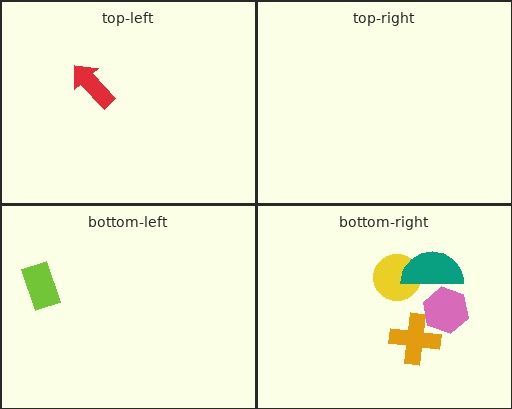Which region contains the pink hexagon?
The bottom-right region.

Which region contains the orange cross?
The bottom-right region.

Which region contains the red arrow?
The top-left region.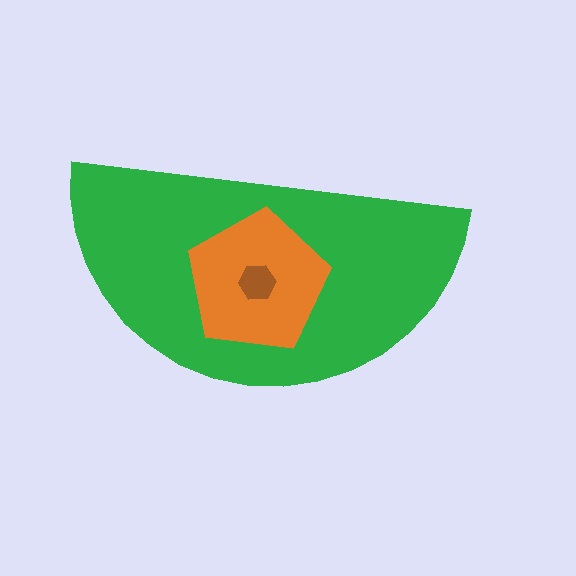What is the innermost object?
The brown hexagon.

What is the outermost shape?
The green semicircle.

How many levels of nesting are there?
3.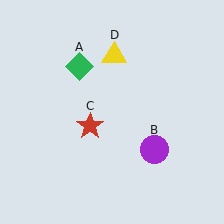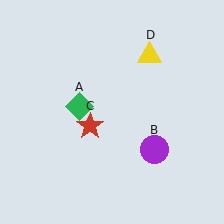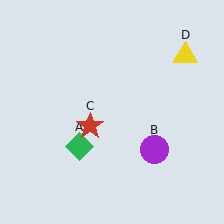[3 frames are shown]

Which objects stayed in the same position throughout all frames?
Purple circle (object B) and red star (object C) remained stationary.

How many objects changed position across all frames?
2 objects changed position: green diamond (object A), yellow triangle (object D).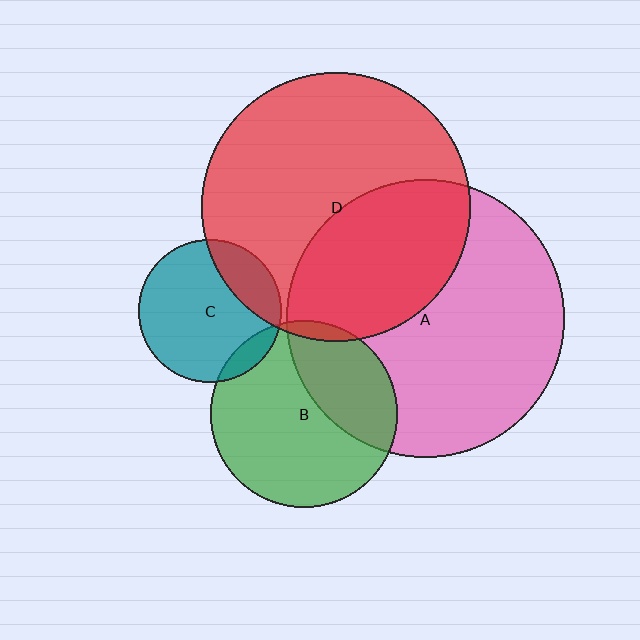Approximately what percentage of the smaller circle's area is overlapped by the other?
Approximately 5%.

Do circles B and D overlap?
Yes.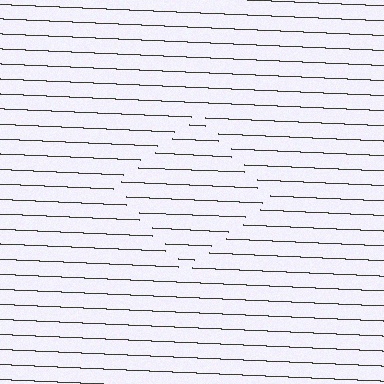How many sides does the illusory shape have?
4 sides — the line-ends trace a square.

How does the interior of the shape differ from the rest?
The interior of the shape contains the same grating, shifted by half a period — the contour is defined by the phase discontinuity where line-ends from the inner and outer gratings abut.